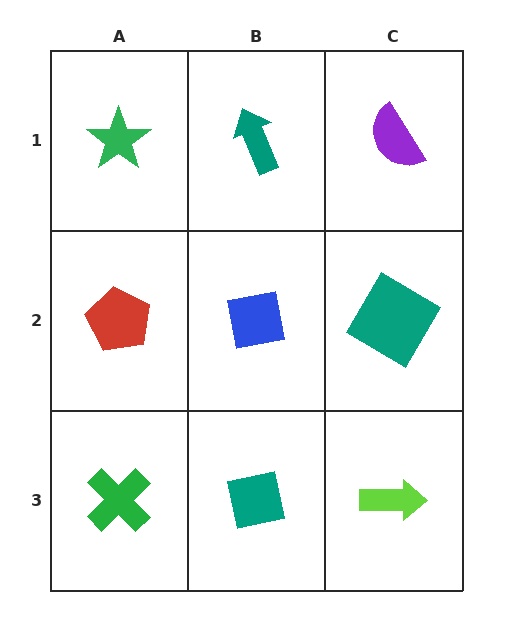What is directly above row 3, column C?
A teal diamond.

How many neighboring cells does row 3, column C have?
2.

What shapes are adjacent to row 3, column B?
A blue square (row 2, column B), a green cross (row 3, column A), a lime arrow (row 3, column C).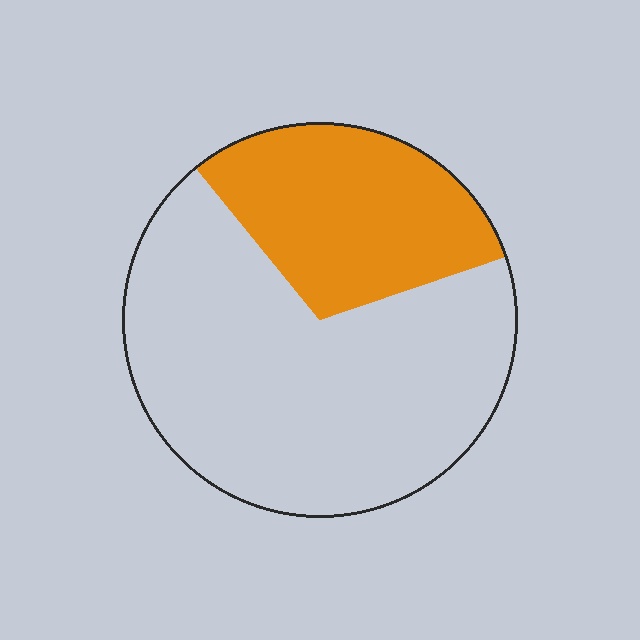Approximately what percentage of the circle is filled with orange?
Approximately 30%.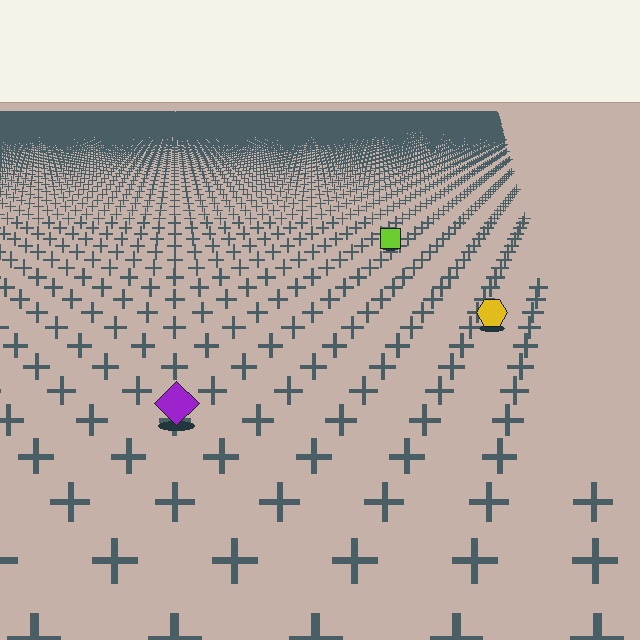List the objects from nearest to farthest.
From nearest to farthest: the purple diamond, the yellow hexagon, the lime square.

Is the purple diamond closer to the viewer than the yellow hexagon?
Yes. The purple diamond is closer — you can tell from the texture gradient: the ground texture is coarser near it.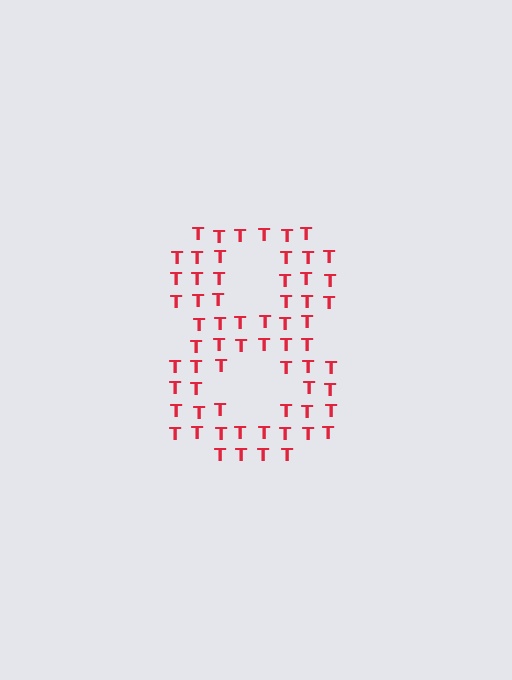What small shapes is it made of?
It is made of small letter T's.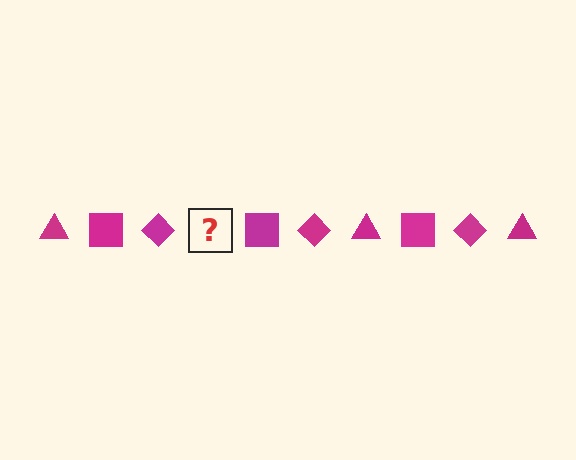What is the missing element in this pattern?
The missing element is a magenta triangle.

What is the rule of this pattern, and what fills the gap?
The rule is that the pattern cycles through triangle, square, diamond shapes in magenta. The gap should be filled with a magenta triangle.